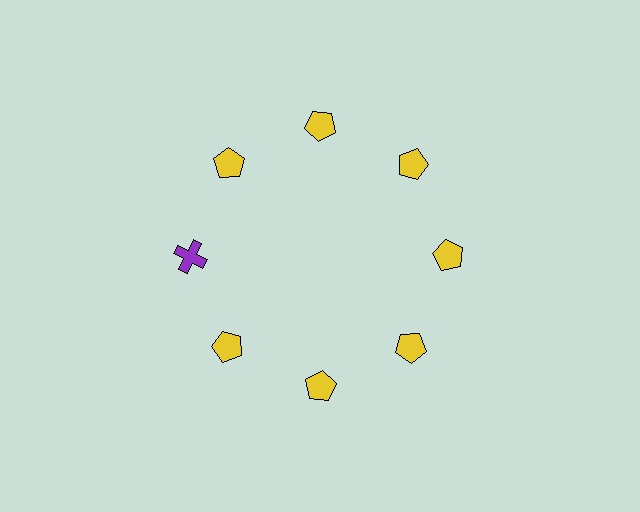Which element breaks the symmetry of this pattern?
The purple cross at roughly the 9 o'clock position breaks the symmetry. All other shapes are yellow pentagons.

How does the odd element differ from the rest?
It differs in both color (purple instead of yellow) and shape (cross instead of pentagon).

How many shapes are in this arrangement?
There are 8 shapes arranged in a ring pattern.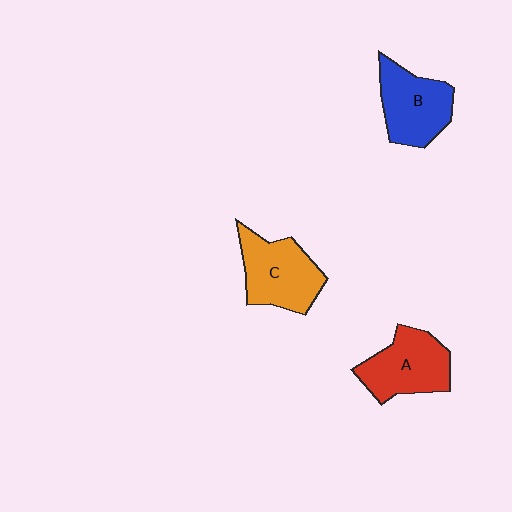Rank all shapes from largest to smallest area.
From largest to smallest: C (orange), A (red), B (blue).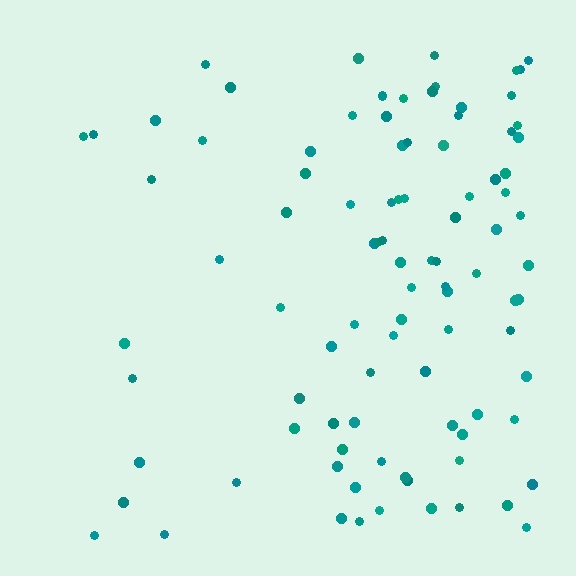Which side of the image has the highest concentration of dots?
The right.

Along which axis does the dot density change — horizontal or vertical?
Horizontal.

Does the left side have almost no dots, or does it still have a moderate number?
Still a moderate number, just noticeably fewer than the right.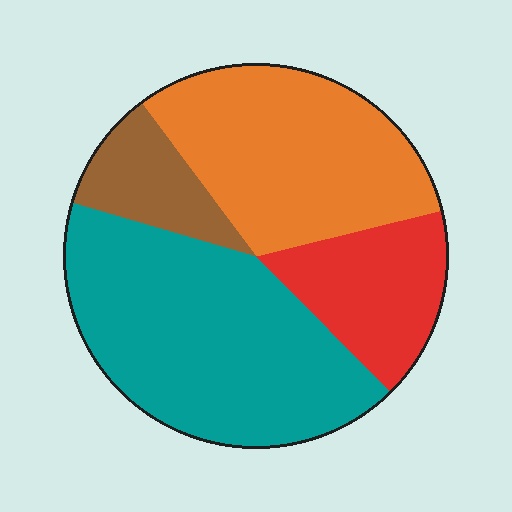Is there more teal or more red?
Teal.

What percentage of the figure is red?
Red takes up about one sixth (1/6) of the figure.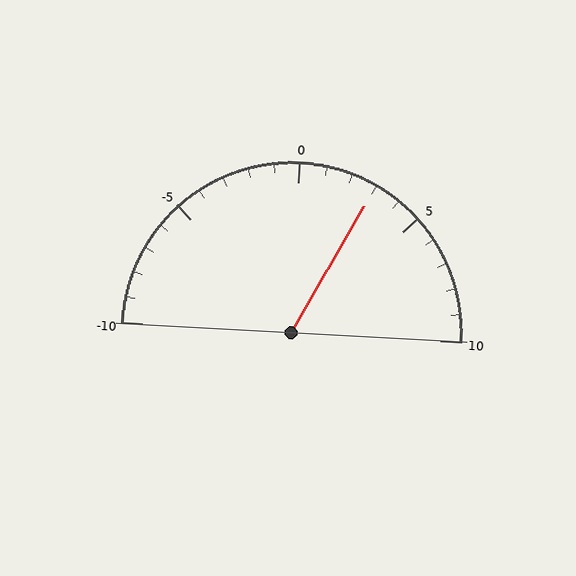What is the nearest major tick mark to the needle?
The nearest major tick mark is 5.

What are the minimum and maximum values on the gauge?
The gauge ranges from -10 to 10.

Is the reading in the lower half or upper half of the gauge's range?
The reading is in the upper half of the range (-10 to 10).